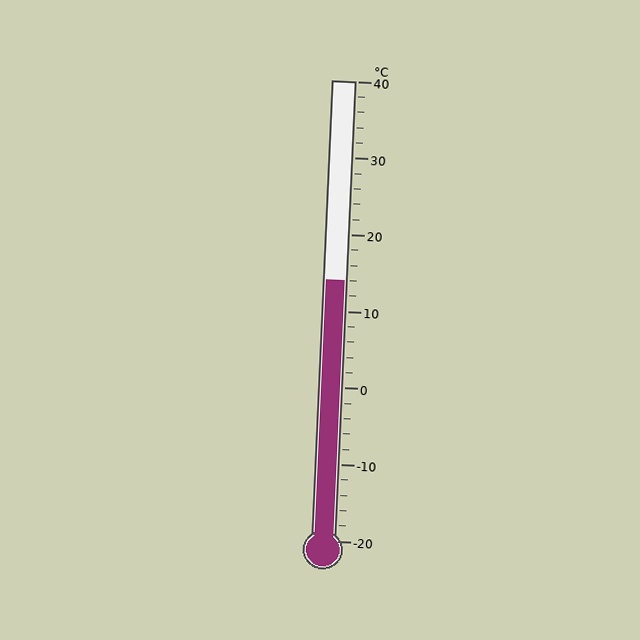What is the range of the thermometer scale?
The thermometer scale ranges from -20°C to 40°C.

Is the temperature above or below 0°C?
The temperature is above 0°C.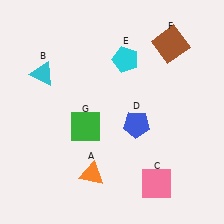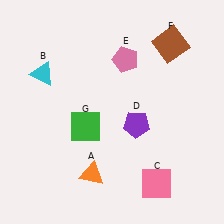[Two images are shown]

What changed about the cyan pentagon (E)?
In Image 1, E is cyan. In Image 2, it changed to pink.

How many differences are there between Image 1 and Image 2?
There are 2 differences between the two images.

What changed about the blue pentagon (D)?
In Image 1, D is blue. In Image 2, it changed to purple.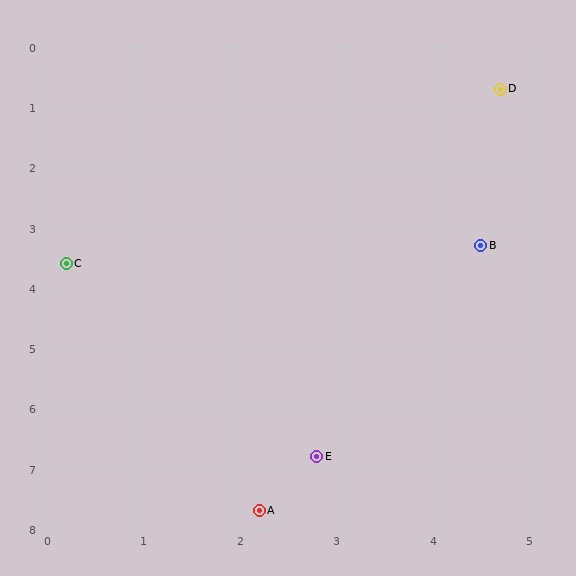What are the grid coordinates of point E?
Point E is at approximately (2.8, 6.8).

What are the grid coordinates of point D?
Point D is at approximately (4.7, 0.7).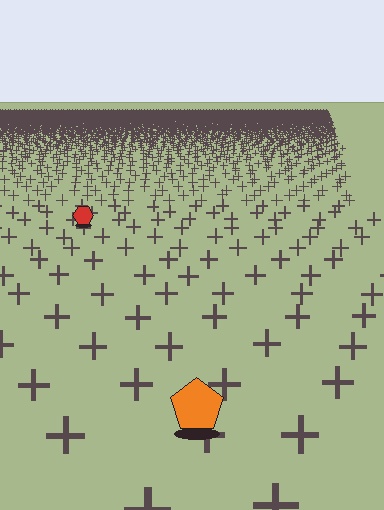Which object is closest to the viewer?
The orange pentagon is closest. The texture marks near it are larger and more spread out.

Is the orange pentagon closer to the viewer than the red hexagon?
Yes. The orange pentagon is closer — you can tell from the texture gradient: the ground texture is coarser near it.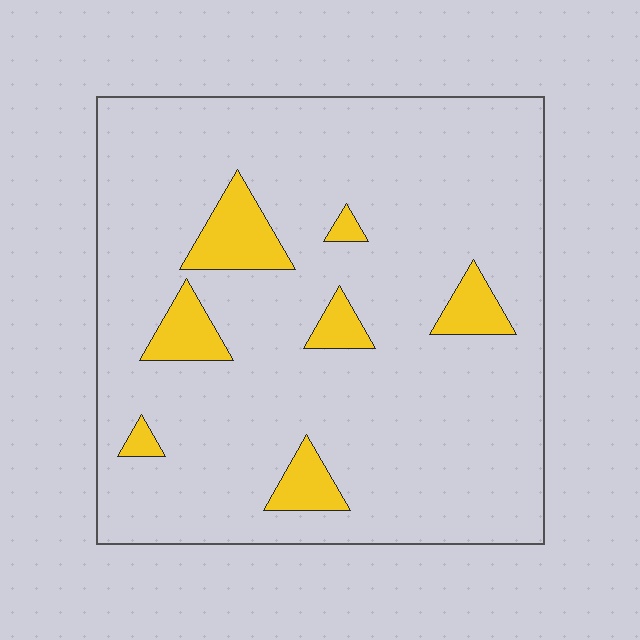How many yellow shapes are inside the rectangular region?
7.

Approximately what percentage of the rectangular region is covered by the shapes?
Approximately 10%.